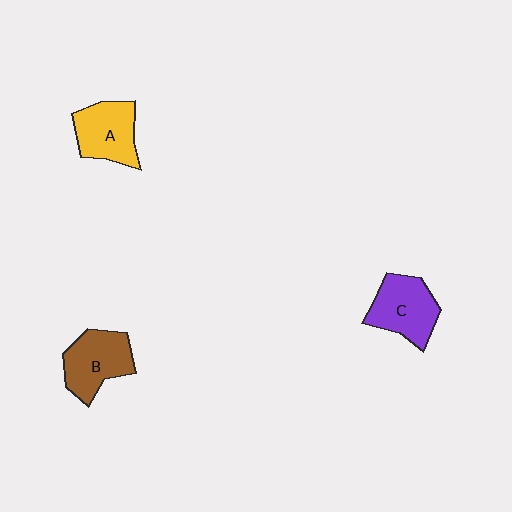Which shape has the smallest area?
Shape A (yellow).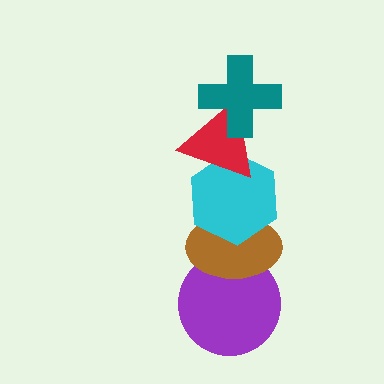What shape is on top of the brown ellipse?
The cyan hexagon is on top of the brown ellipse.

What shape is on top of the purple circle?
The brown ellipse is on top of the purple circle.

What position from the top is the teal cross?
The teal cross is 1st from the top.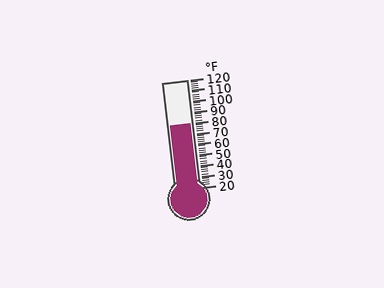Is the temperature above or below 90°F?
The temperature is below 90°F.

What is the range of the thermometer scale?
The thermometer scale ranges from 20°F to 120°F.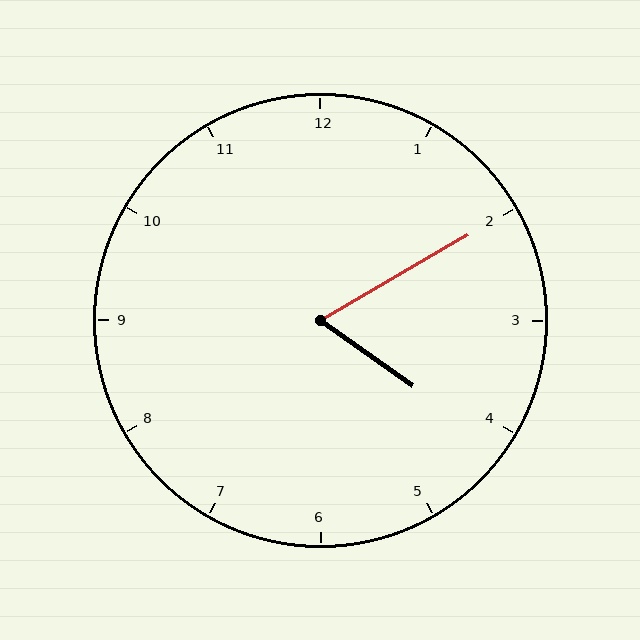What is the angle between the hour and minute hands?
Approximately 65 degrees.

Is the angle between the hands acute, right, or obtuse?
It is acute.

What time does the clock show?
4:10.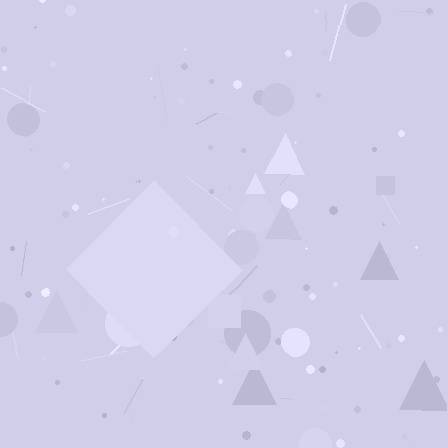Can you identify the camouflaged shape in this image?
The camouflaged shape is a diamond.